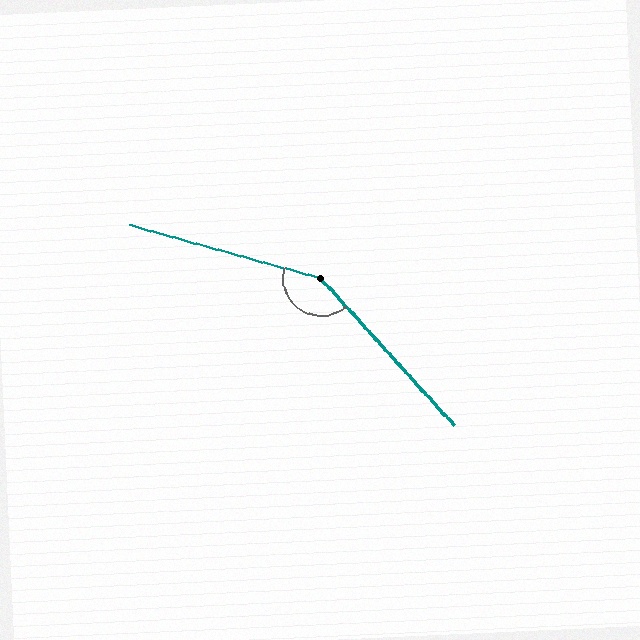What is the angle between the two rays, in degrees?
Approximately 148 degrees.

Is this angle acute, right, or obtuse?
It is obtuse.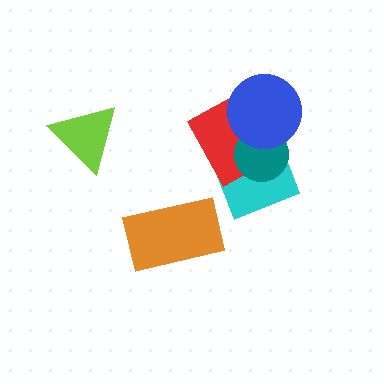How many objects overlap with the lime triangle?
0 objects overlap with the lime triangle.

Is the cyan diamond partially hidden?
Yes, it is partially covered by another shape.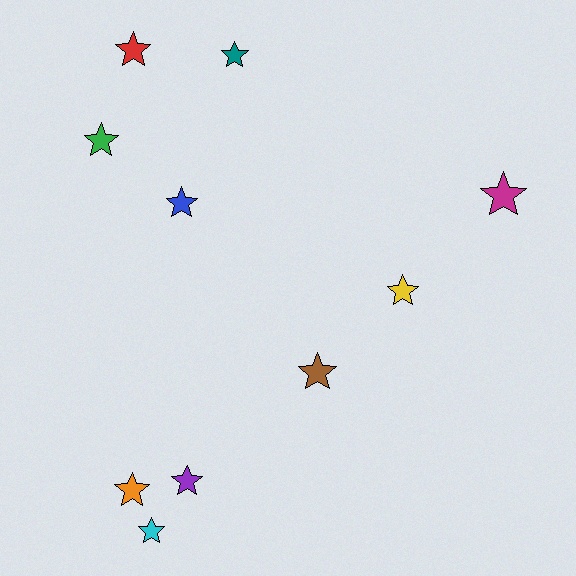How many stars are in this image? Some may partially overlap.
There are 10 stars.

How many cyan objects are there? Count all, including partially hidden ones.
There is 1 cyan object.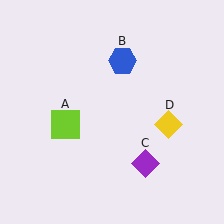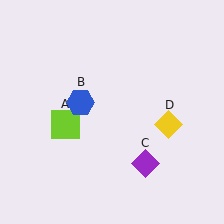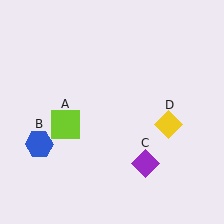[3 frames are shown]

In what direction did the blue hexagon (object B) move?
The blue hexagon (object B) moved down and to the left.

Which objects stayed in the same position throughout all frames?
Lime square (object A) and purple diamond (object C) and yellow diamond (object D) remained stationary.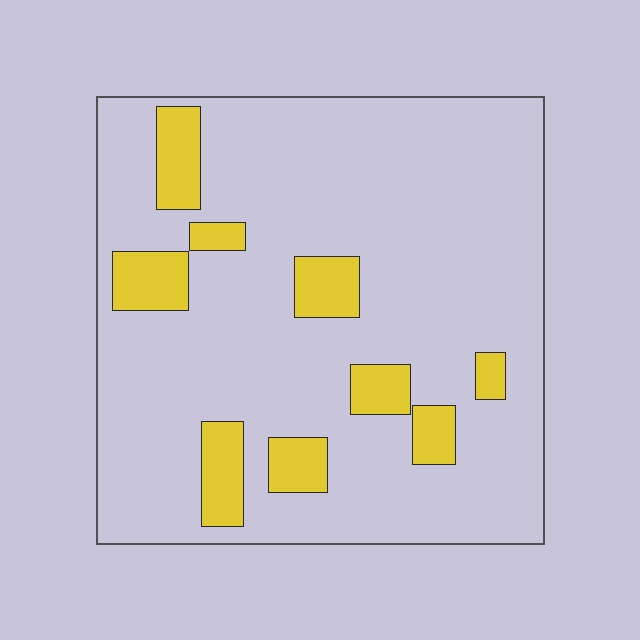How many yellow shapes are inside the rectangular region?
9.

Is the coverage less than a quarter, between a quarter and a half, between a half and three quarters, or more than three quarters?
Less than a quarter.